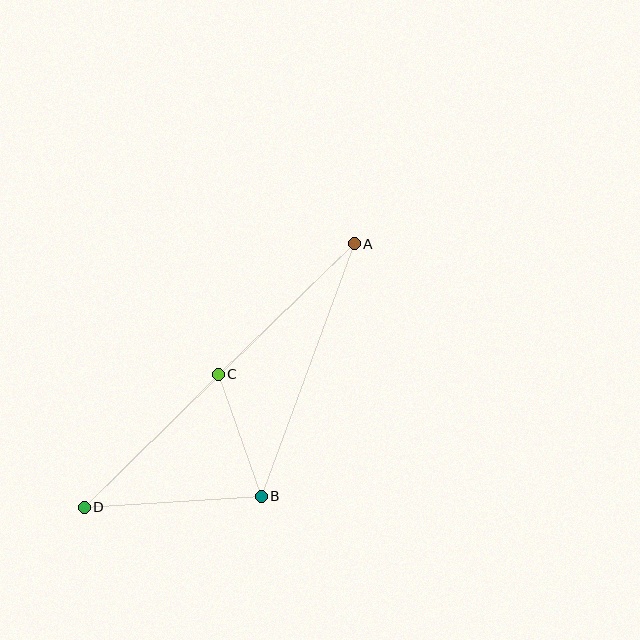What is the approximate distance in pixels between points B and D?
The distance between B and D is approximately 178 pixels.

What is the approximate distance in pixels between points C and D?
The distance between C and D is approximately 189 pixels.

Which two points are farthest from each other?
Points A and D are farthest from each other.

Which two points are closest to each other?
Points B and C are closest to each other.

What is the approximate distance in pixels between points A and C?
The distance between A and C is approximately 188 pixels.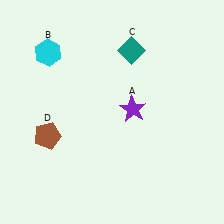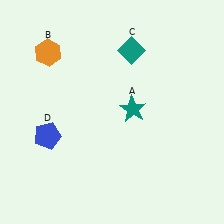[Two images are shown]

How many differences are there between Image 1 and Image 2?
There are 3 differences between the two images.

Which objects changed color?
A changed from purple to teal. B changed from cyan to orange. D changed from brown to blue.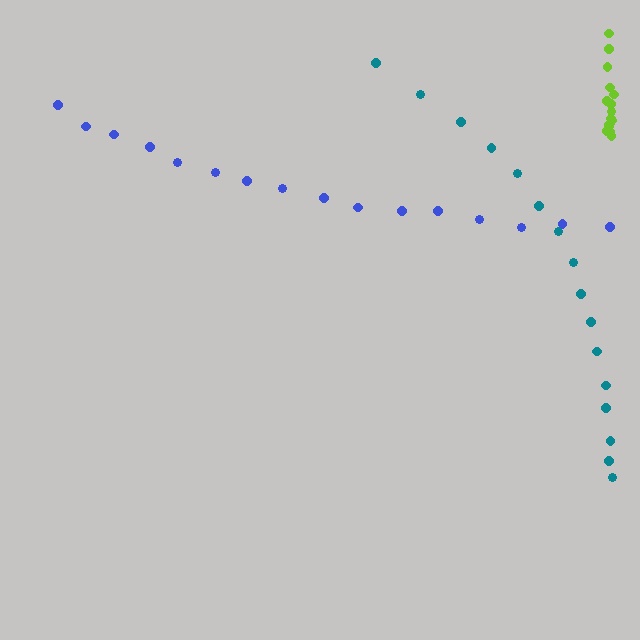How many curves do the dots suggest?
There are 3 distinct paths.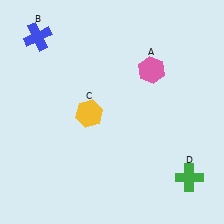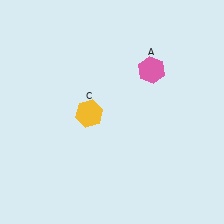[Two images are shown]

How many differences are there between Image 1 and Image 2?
There are 2 differences between the two images.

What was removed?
The green cross (D), the blue cross (B) were removed in Image 2.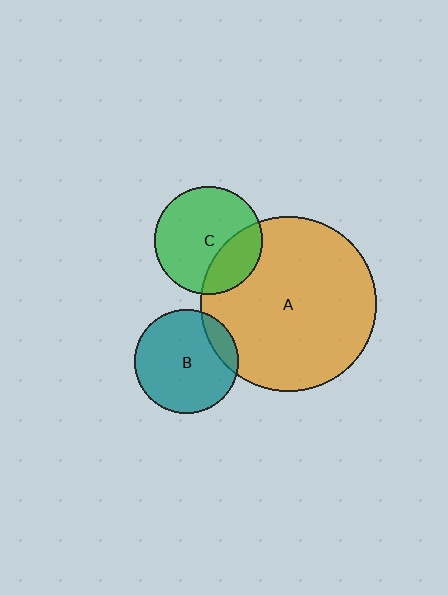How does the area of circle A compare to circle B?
Approximately 2.8 times.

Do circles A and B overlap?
Yes.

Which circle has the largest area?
Circle A (orange).